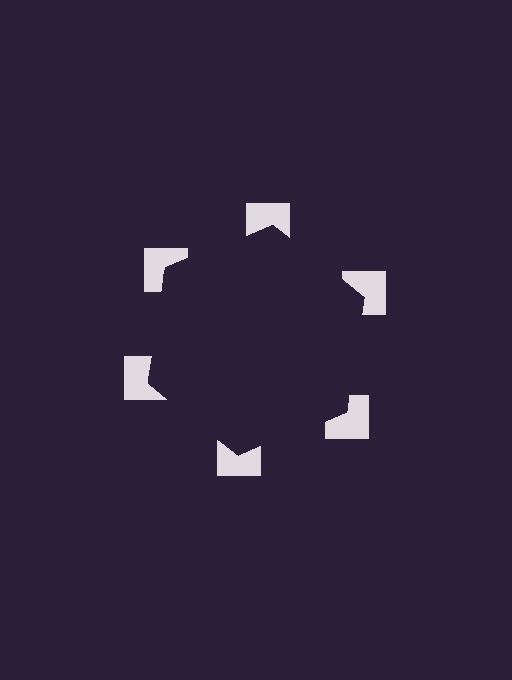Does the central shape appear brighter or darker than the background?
It typically appears slightly darker than the background, even though no actual brightness change is drawn.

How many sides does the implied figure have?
6 sides.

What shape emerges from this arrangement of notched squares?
An illusory hexagon — its edges are inferred from the aligned wedge cuts in the notched squares, not physically drawn.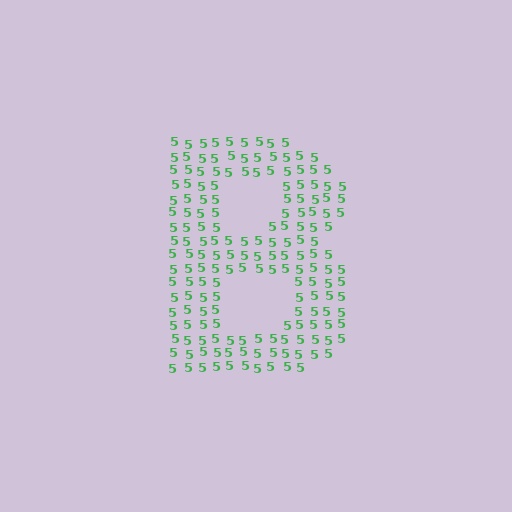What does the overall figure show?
The overall figure shows the letter B.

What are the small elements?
The small elements are digit 5's.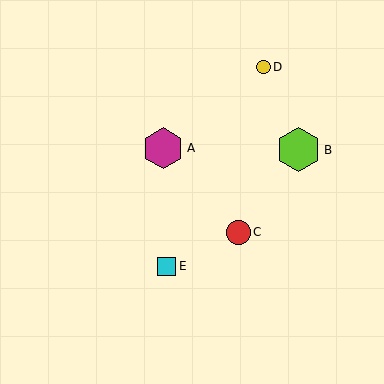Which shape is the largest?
The lime hexagon (labeled B) is the largest.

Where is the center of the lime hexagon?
The center of the lime hexagon is at (299, 150).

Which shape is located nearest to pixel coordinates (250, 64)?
The yellow circle (labeled D) at (264, 67) is nearest to that location.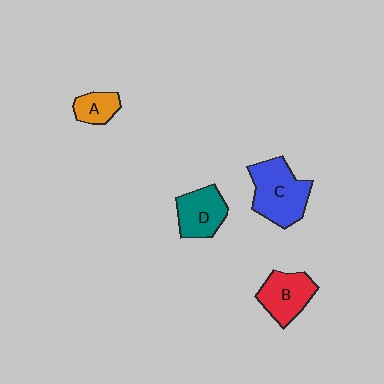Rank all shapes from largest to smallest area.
From largest to smallest: C (blue), B (red), D (teal), A (orange).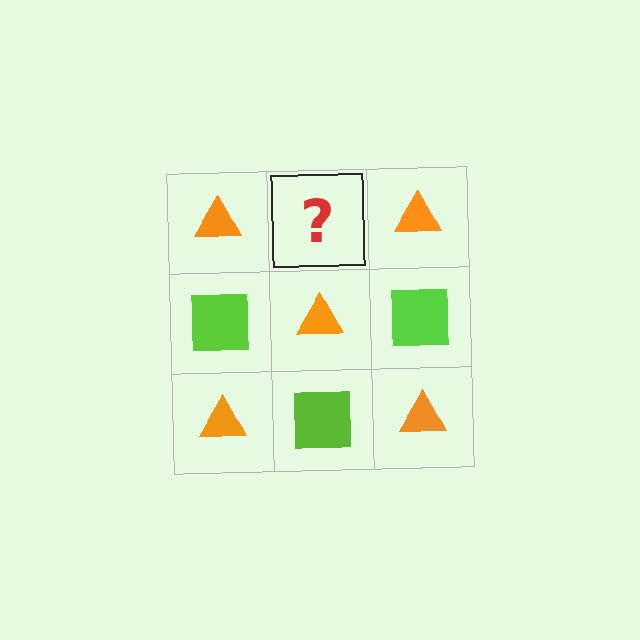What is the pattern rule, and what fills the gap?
The rule is that it alternates orange triangle and lime square in a checkerboard pattern. The gap should be filled with a lime square.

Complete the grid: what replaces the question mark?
The question mark should be replaced with a lime square.